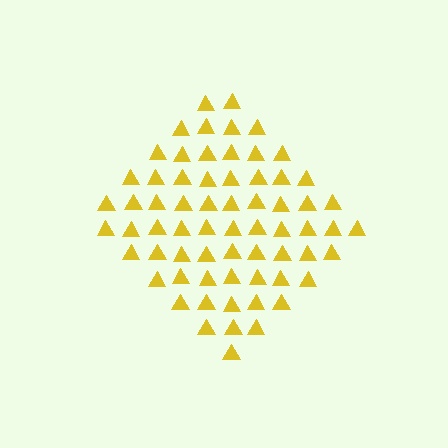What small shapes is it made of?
It is made of small triangles.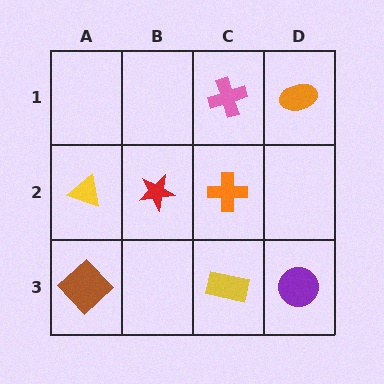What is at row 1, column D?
An orange ellipse.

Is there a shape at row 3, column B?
No, that cell is empty.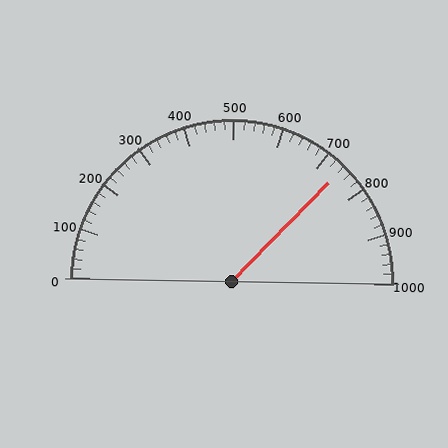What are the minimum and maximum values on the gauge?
The gauge ranges from 0 to 1000.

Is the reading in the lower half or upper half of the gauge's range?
The reading is in the upper half of the range (0 to 1000).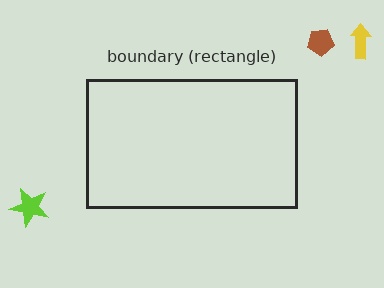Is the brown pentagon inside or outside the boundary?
Outside.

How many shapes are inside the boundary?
0 inside, 3 outside.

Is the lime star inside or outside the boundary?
Outside.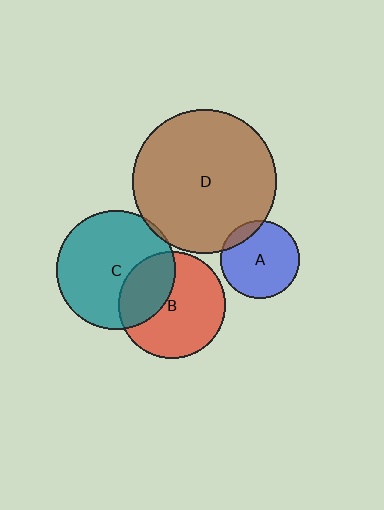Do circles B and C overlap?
Yes.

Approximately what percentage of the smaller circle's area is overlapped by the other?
Approximately 35%.